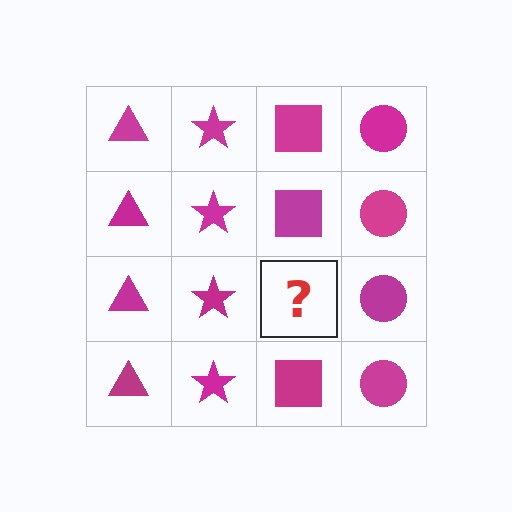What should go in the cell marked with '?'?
The missing cell should contain a magenta square.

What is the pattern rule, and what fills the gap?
The rule is that each column has a consistent shape. The gap should be filled with a magenta square.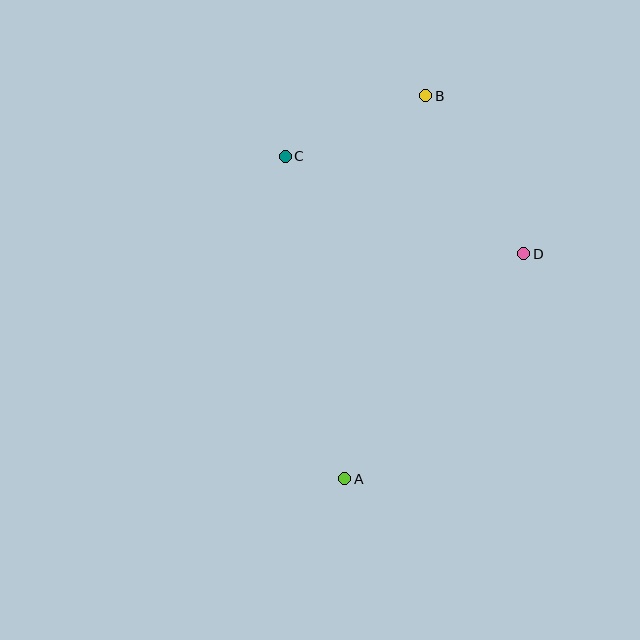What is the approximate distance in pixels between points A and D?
The distance between A and D is approximately 288 pixels.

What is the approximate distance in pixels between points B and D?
The distance between B and D is approximately 186 pixels.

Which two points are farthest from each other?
Points A and B are farthest from each other.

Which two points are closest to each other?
Points B and C are closest to each other.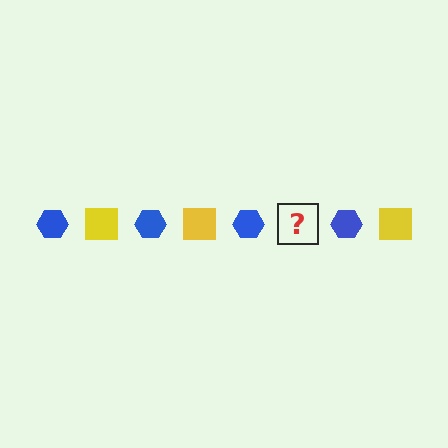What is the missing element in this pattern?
The missing element is a yellow square.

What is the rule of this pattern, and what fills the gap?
The rule is that the pattern alternates between blue hexagon and yellow square. The gap should be filled with a yellow square.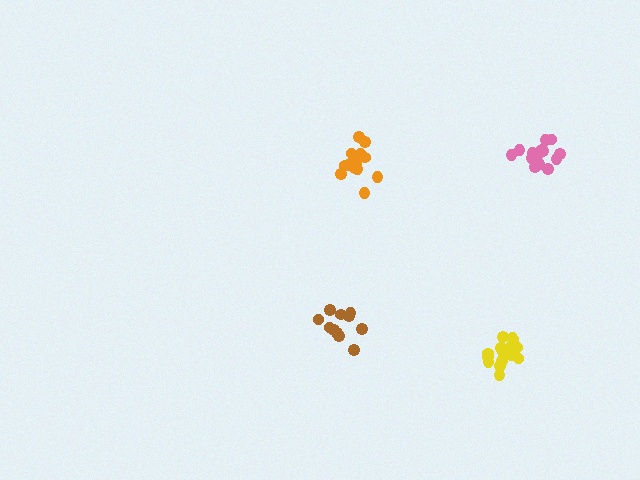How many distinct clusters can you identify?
There are 4 distinct clusters.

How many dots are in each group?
Group 1: 15 dots, Group 2: 11 dots, Group 3: 15 dots, Group 4: 15 dots (56 total).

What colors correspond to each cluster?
The clusters are colored: pink, brown, yellow, orange.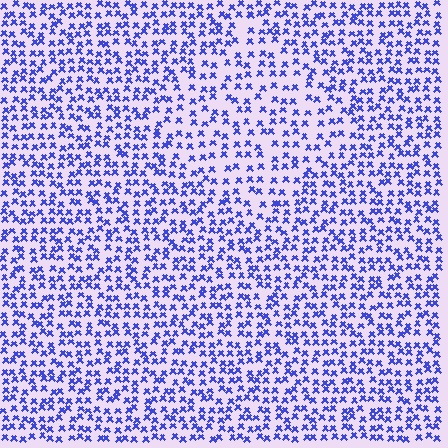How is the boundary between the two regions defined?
The boundary is defined by a change in element density (approximately 1.5x ratio). All elements are the same color, size, and shape.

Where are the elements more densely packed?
The elements are more densely packed outside the diamond boundary.